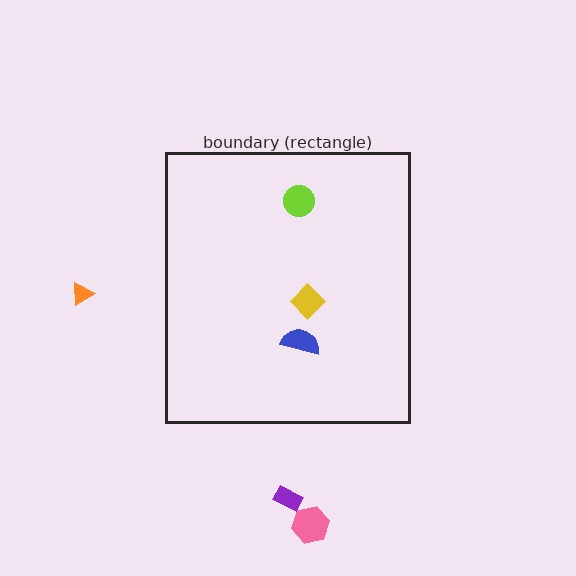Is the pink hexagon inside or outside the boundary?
Outside.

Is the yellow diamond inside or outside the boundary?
Inside.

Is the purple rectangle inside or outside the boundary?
Outside.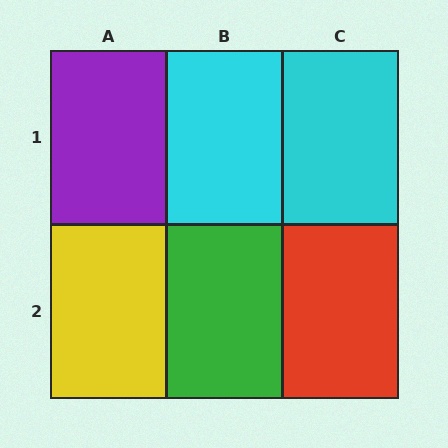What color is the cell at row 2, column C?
Red.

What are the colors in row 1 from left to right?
Purple, cyan, cyan.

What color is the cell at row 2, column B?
Green.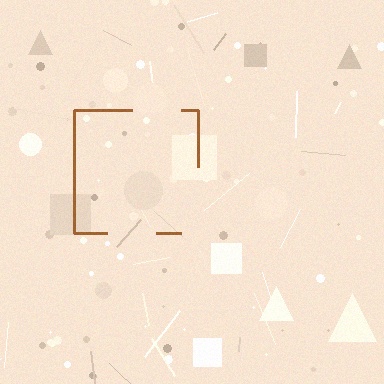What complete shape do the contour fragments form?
The contour fragments form a square.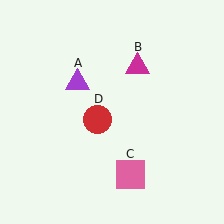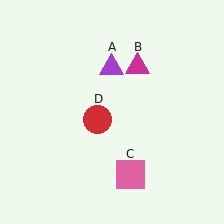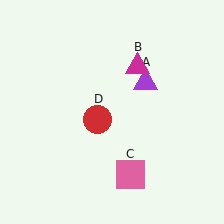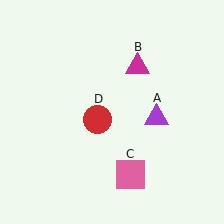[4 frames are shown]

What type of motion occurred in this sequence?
The purple triangle (object A) rotated clockwise around the center of the scene.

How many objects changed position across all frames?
1 object changed position: purple triangle (object A).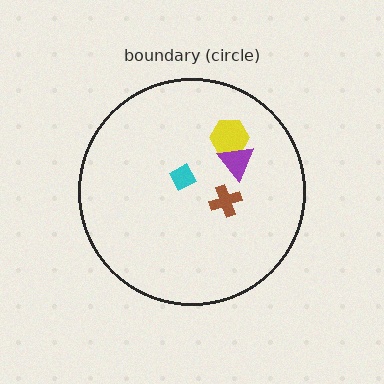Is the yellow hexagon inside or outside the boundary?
Inside.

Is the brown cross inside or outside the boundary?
Inside.